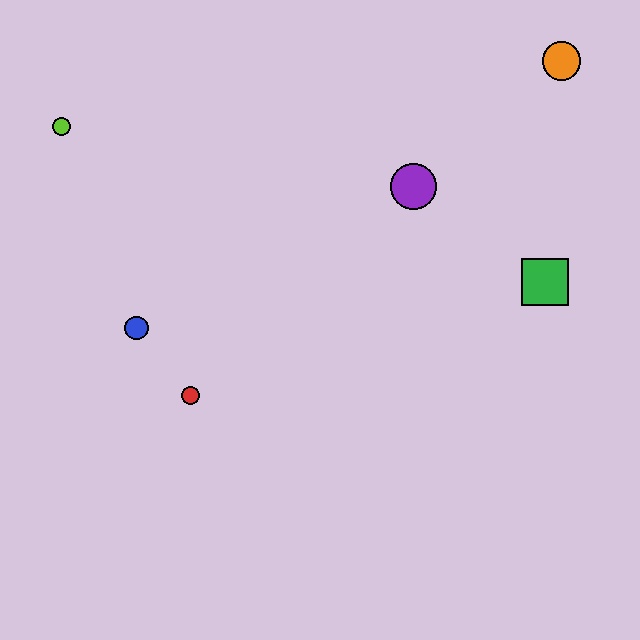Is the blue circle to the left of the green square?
Yes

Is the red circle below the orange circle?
Yes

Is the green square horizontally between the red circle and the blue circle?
No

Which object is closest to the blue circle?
The red circle is closest to the blue circle.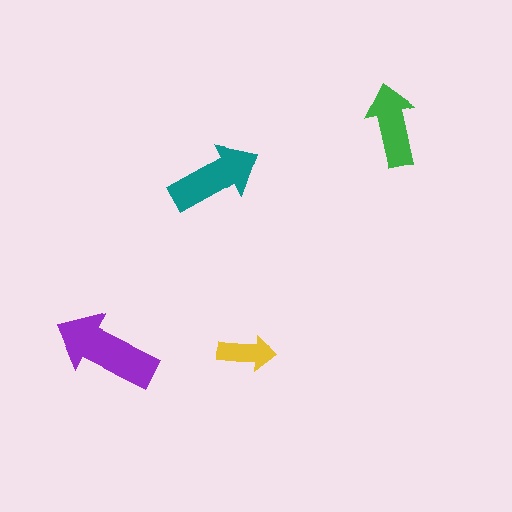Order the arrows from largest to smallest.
the purple one, the teal one, the green one, the yellow one.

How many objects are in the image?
There are 4 objects in the image.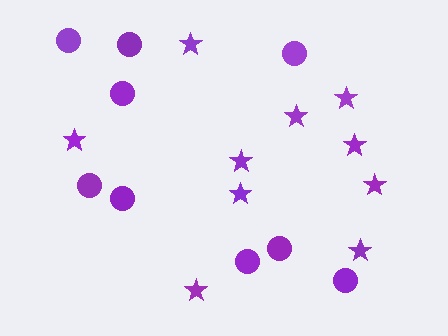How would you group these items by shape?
There are 2 groups: one group of circles (9) and one group of stars (10).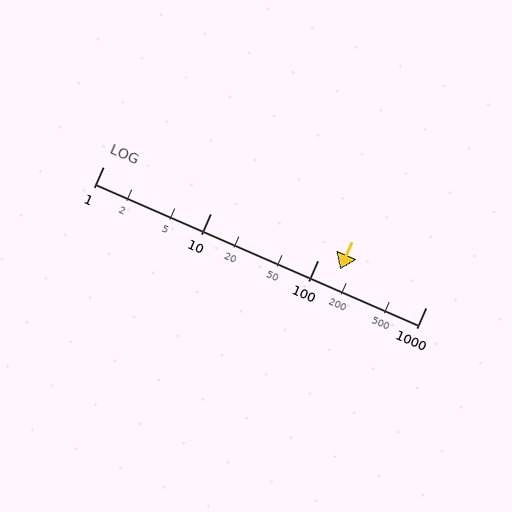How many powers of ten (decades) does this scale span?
The scale spans 3 decades, from 1 to 1000.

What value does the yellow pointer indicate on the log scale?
The pointer indicates approximately 160.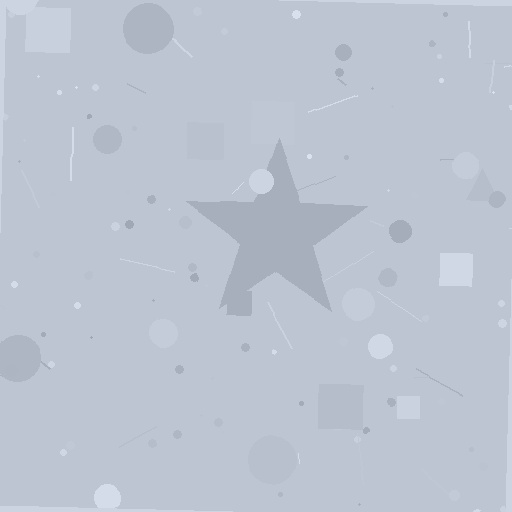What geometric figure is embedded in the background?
A star is embedded in the background.